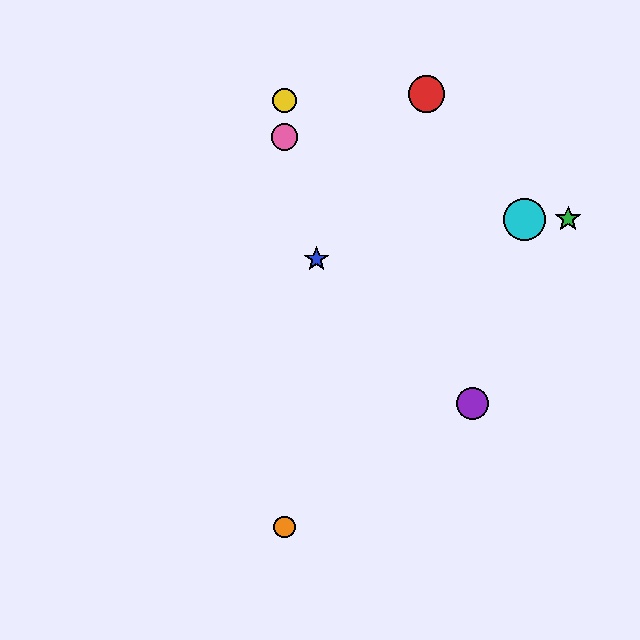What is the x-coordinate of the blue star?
The blue star is at x≈317.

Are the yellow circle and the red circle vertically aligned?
No, the yellow circle is at x≈284 and the red circle is at x≈426.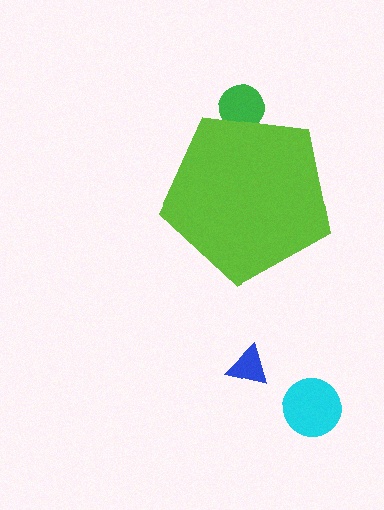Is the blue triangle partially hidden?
No, the blue triangle is fully visible.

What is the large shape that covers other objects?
A lime pentagon.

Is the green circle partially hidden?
Yes, the green circle is partially hidden behind the lime pentagon.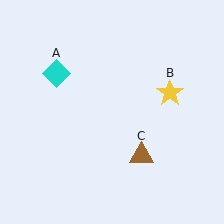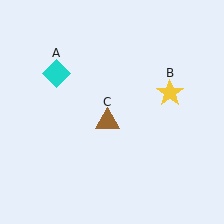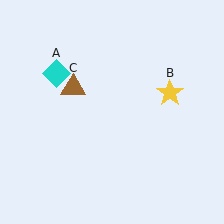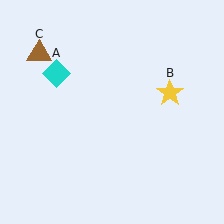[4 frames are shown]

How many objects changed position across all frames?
1 object changed position: brown triangle (object C).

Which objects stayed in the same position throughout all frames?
Cyan diamond (object A) and yellow star (object B) remained stationary.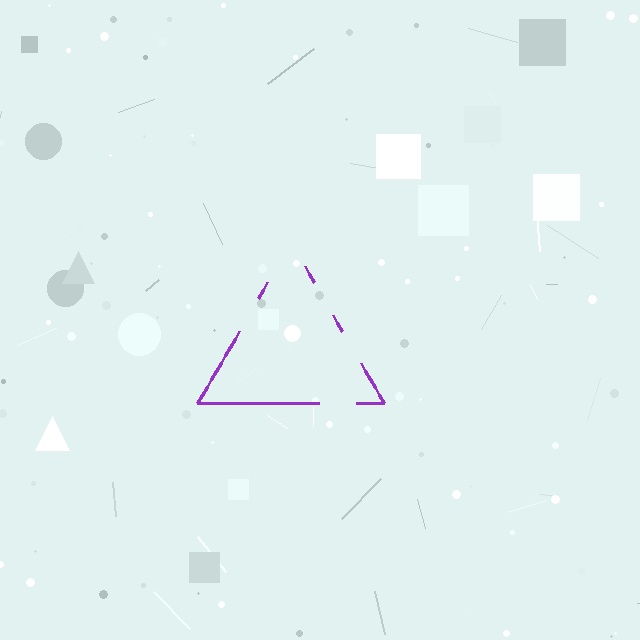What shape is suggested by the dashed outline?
The dashed outline suggests a triangle.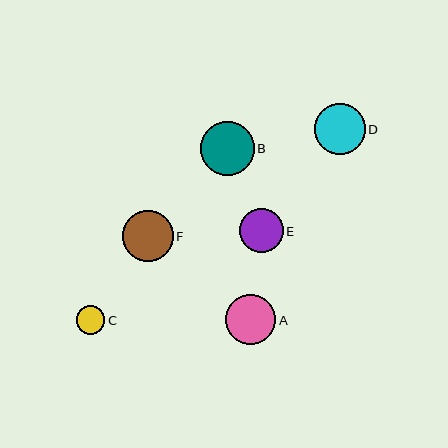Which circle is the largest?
Circle B is the largest with a size of approximately 54 pixels.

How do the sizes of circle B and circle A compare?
Circle B and circle A are approximately the same size.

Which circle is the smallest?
Circle C is the smallest with a size of approximately 29 pixels.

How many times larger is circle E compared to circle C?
Circle E is approximately 1.5 times the size of circle C.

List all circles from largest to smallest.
From largest to smallest: B, F, D, A, E, C.